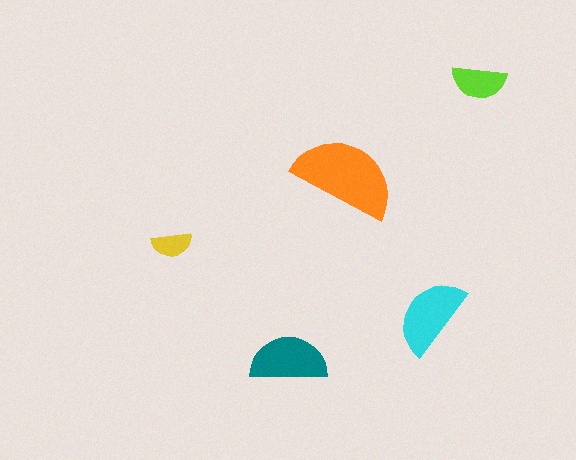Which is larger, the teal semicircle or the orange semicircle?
The orange one.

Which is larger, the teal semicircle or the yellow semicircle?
The teal one.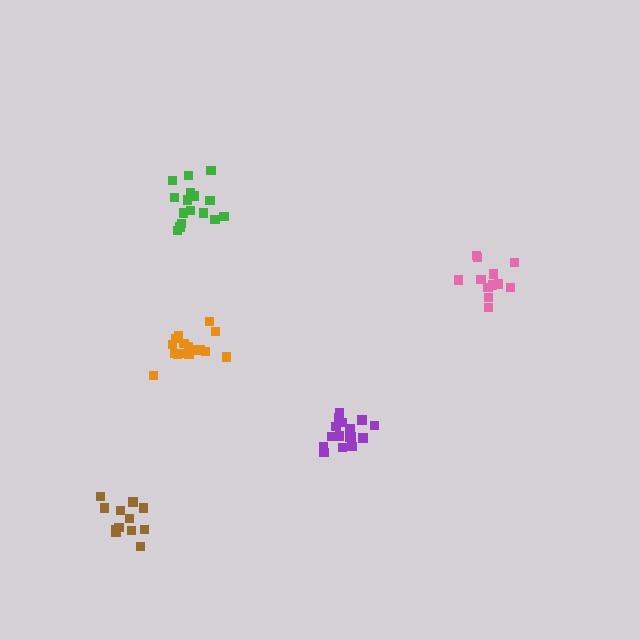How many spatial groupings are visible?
There are 5 spatial groupings.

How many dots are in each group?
Group 1: 16 dots, Group 2: 12 dots, Group 3: 16 dots, Group 4: 16 dots, Group 5: 13 dots (73 total).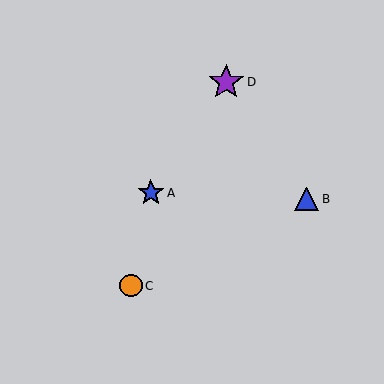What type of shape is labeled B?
Shape B is a blue triangle.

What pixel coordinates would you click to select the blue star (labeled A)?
Click at (151, 193) to select the blue star A.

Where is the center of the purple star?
The center of the purple star is at (226, 82).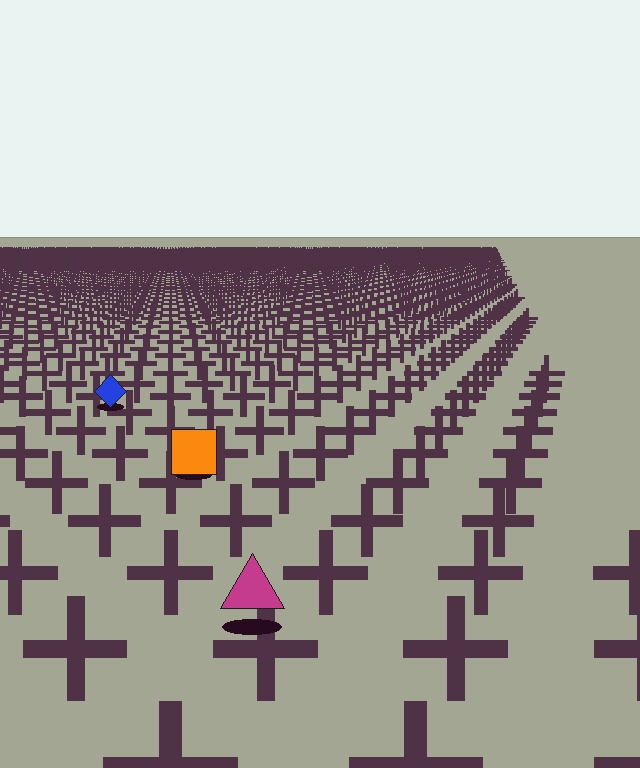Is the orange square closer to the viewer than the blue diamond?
Yes. The orange square is closer — you can tell from the texture gradient: the ground texture is coarser near it.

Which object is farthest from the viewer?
The blue diamond is farthest from the viewer. It appears smaller and the ground texture around it is denser.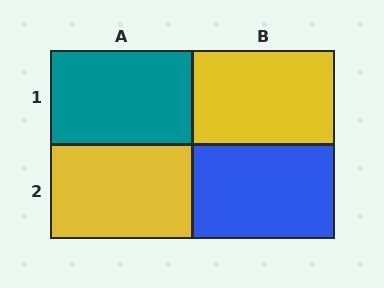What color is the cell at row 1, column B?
Yellow.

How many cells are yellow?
2 cells are yellow.